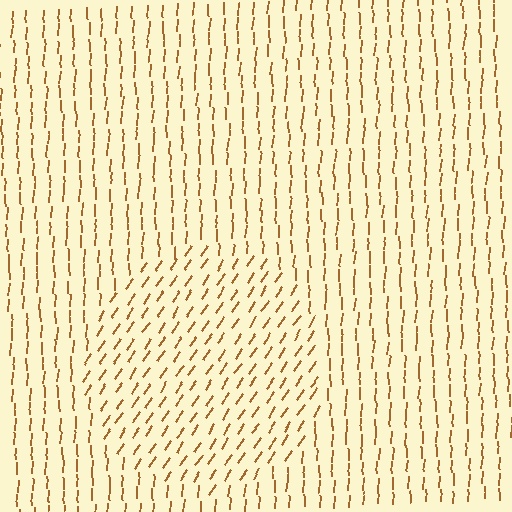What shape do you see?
I see a circle.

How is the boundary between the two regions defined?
The boundary is defined purely by a change in line orientation (approximately 31 degrees difference). All lines are the same color and thickness.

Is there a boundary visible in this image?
Yes, there is a texture boundary formed by a change in line orientation.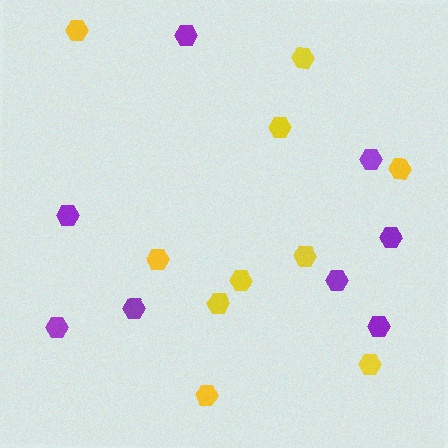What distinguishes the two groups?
There are 2 groups: one group of yellow hexagons (10) and one group of purple hexagons (8).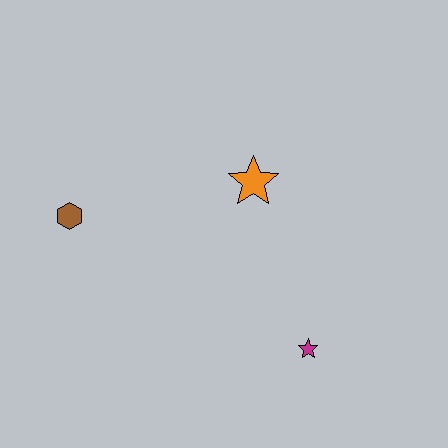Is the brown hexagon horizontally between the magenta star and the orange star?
No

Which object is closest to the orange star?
The magenta star is closest to the orange star.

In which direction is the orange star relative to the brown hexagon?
The orange star is to the right of the brown hexagon.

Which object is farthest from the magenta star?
The brown hexagon is farthest from the magenta star.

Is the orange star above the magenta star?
Yes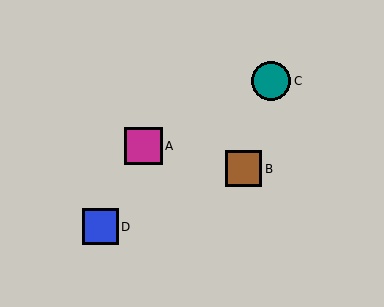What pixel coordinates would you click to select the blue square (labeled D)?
Click at (100, 227) to select the blue square D.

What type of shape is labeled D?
Shape D is a blue square.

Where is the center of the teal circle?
The center of the teal circle is at (271, 81).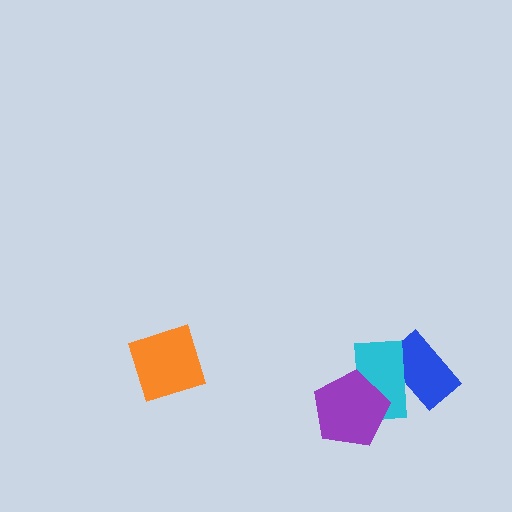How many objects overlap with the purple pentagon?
1 object overlaps with the purple pentagon.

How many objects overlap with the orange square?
0 objects overlap with the orange square.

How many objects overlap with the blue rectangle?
1 object overlaps with the blue rectangle.